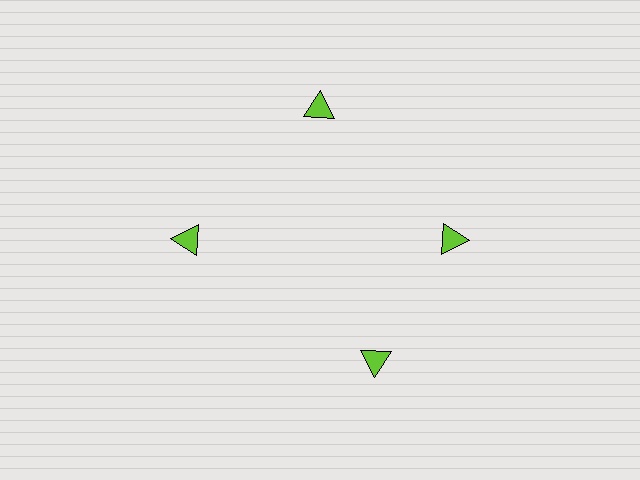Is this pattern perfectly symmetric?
No. The 4 lime triangles are arranged in a ring, but one element near the 6 o'clock position is rotated out of alignment along the ring, breaking the 4-fold rotational symmetry.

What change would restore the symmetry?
The symmetry would be restored by rotating it back into even spacing with its neighbors so that all 4 triangles sit at equal angles and equal distance from the center.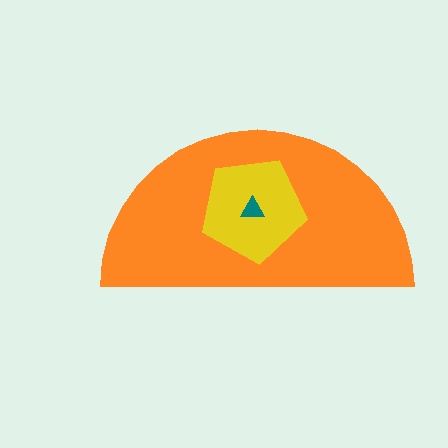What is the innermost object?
The teal triangle.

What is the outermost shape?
The orange semicircle.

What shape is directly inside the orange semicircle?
The yellow pentagon.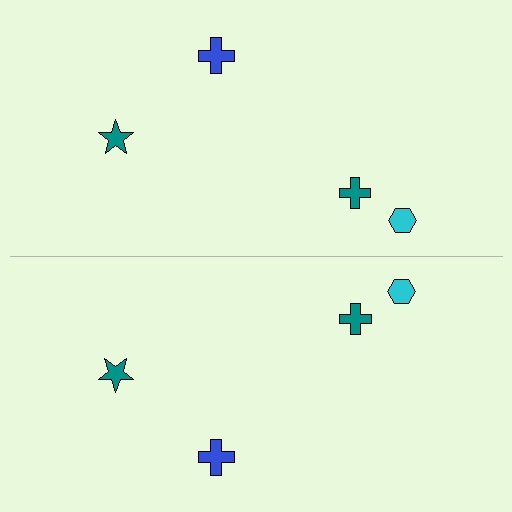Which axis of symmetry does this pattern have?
The pattern has a horizontal axis of symmetry running through the center of the image.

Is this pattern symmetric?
Yes, this pattern has bilateral (reflection) symmetry.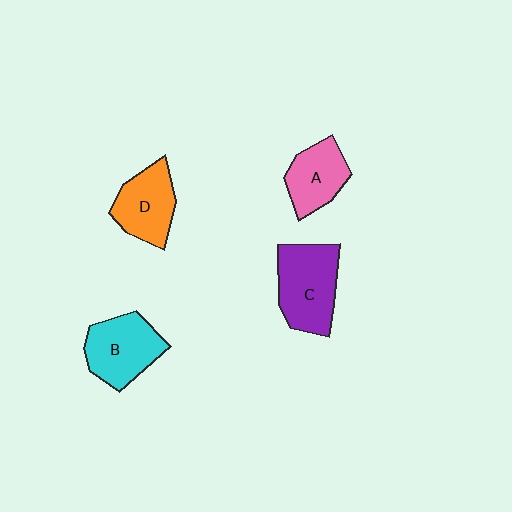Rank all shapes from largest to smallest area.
From largest to smallest: C (purple), B (cyan), D (orange), A (pink).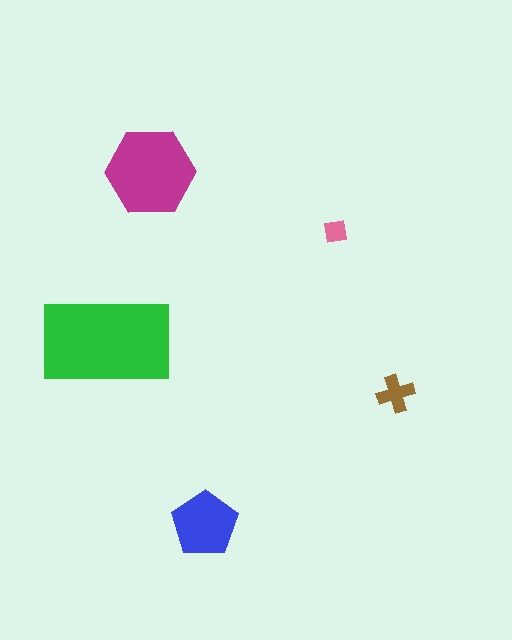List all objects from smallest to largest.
The pink square, the brown cross, the blue pentagon, the magenta hexagon, the green rectangle.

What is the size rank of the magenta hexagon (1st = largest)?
2nd.